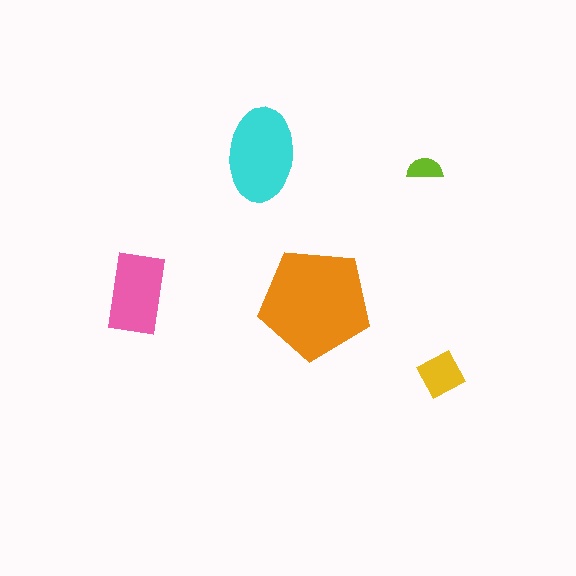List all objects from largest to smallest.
The orange pentagon, the cyan ellipse, the pink rectangle, the yellow square, the lime semicircle.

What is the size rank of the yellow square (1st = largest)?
4th.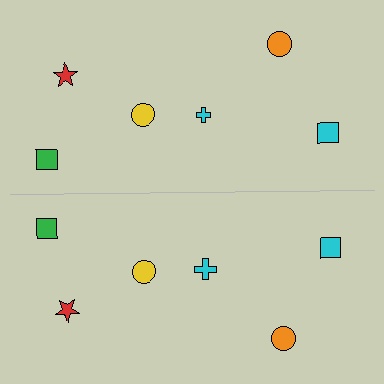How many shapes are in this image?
There are 12 shapes in this image.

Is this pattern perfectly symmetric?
No, the pattern is not perfectly symmetric. The cyan cross on the bottom side has a different size than its mirror counterpart.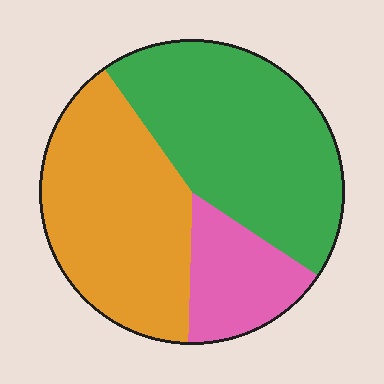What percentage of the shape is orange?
Orange takes up about two fifths (2/5) of the shape.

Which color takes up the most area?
Green, at roughly 45%.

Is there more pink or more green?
Green.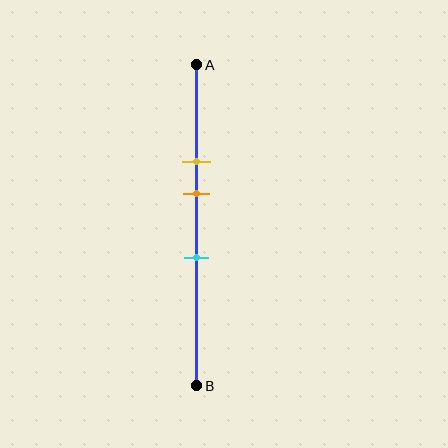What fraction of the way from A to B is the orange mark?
The orange mark is approximately 40% (0.4) of the way from A to B.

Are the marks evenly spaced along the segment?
Yes, the marks are approximately evenly spaced.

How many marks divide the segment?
There are 3 marks dividing the segment.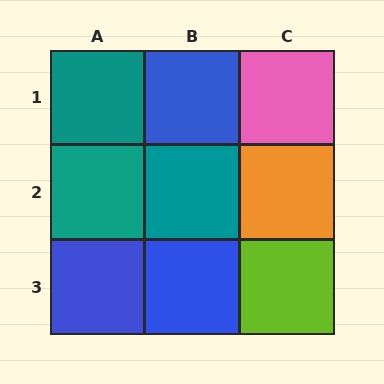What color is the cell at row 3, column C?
Lime.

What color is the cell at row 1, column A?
Teal.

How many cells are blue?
3 cells are blue.